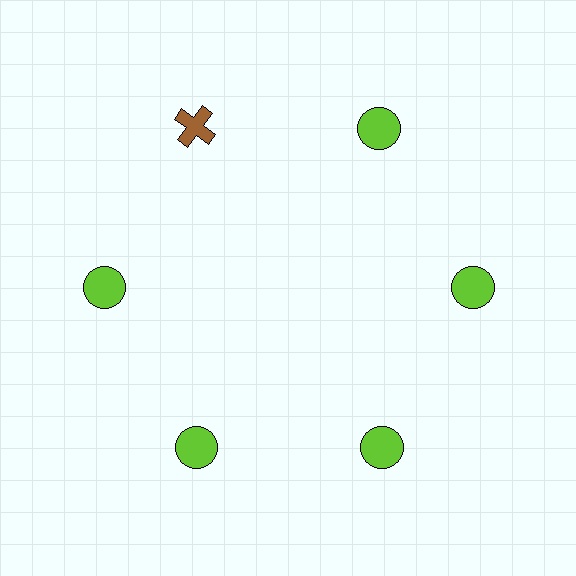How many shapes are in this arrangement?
There are 6 shapes arranged in a ring pattern.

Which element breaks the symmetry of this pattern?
The brown cross at roughly the 11 o'clock position breaks the symmetry. All other shapes are lime circles.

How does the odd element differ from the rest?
It differs in both color (brown instead of lime) and shape (cross instead of circle).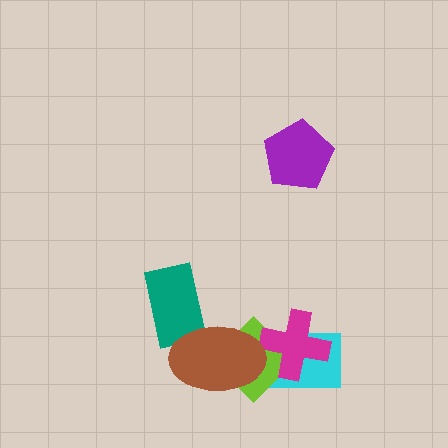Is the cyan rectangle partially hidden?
Yes, it is partially covered by another shape.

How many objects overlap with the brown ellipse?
3 objects overlap with the brown ellipse.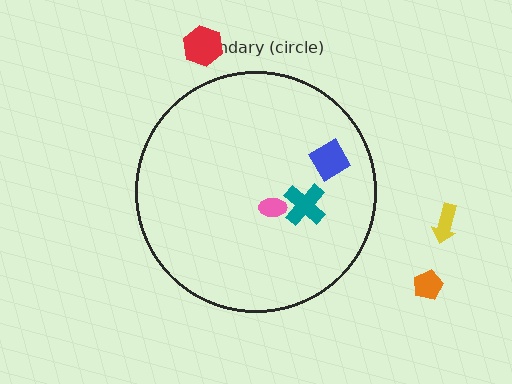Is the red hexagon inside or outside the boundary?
Outside.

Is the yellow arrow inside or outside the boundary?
Outside.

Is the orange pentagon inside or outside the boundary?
Outside.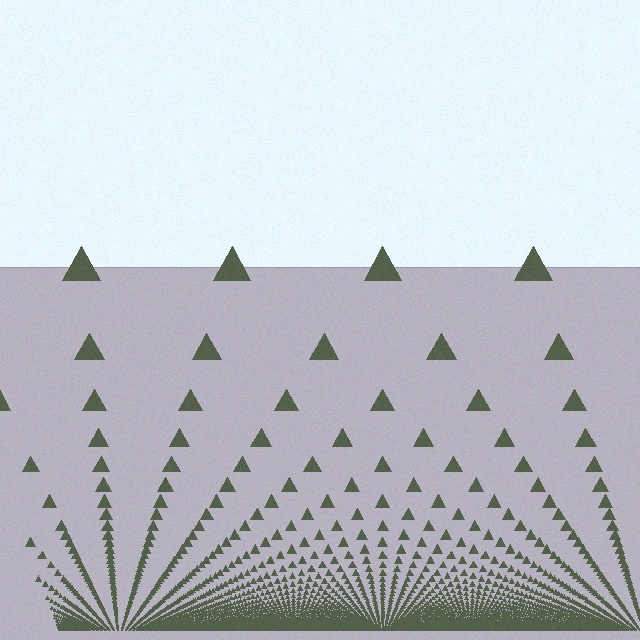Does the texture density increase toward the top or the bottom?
Density increases toward the bottom.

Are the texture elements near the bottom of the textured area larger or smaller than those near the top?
Smaller. The gradient is inverted — elements near the bottom are smaller and denser.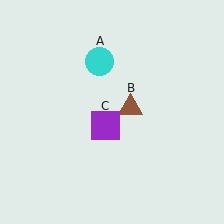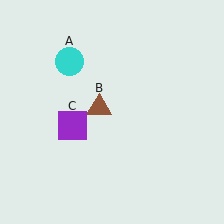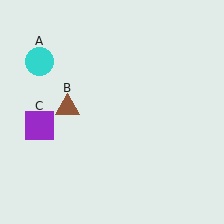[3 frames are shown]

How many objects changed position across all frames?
3 objects changed position: cyan circle (object A), brown triangle (object B), purple square (object C).